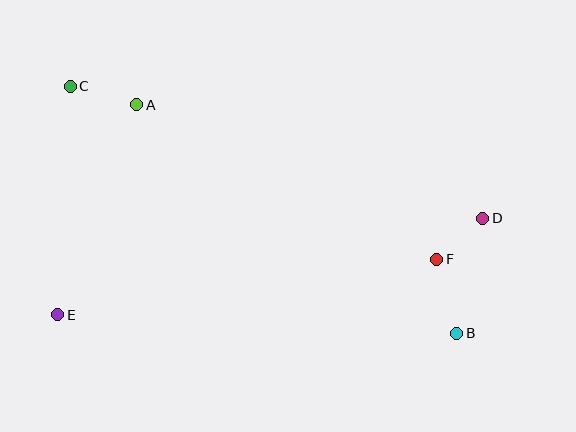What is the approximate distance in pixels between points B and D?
The distance between B and D is approximately 117 pixels.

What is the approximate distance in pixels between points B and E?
The distance between B and E is approximately 399 pixels.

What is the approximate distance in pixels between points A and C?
The distance between A and C is approximately 69 pixels.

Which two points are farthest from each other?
Points B and C are farthest from each other.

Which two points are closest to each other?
Points D and F are closest to each other.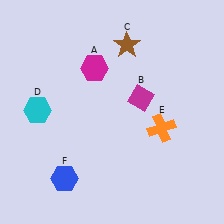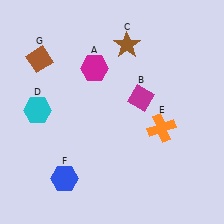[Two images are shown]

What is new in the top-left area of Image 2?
A brown diamond (G) was added in the top-left area of Image 2.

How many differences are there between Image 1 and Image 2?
There is 1 difference between the two images.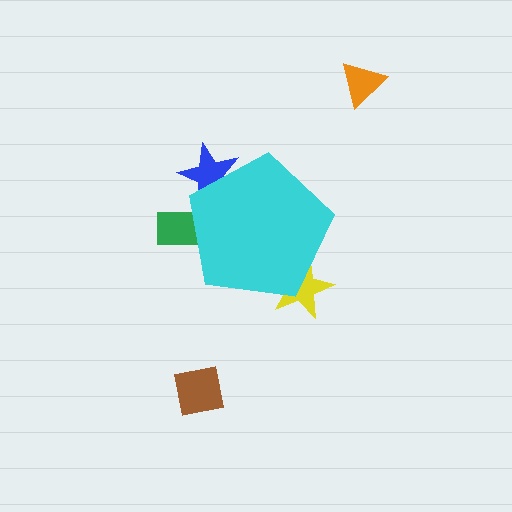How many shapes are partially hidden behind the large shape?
3 shapes are partially hidden.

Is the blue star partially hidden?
Yes, the blue star is partially hidden behind the cyan pentagon.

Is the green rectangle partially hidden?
Yes, the green rectangle is partially hidden behind the cyan pentagon.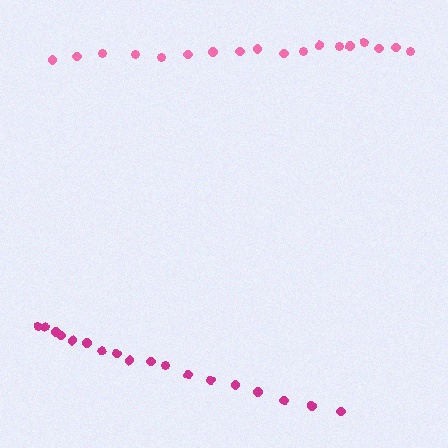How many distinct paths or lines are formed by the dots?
There are 2 distinct paths.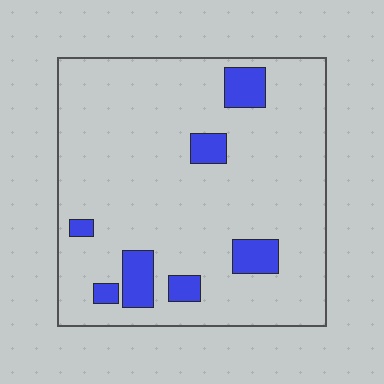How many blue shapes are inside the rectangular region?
7.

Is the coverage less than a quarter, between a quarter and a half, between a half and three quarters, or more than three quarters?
Less than a quarter.